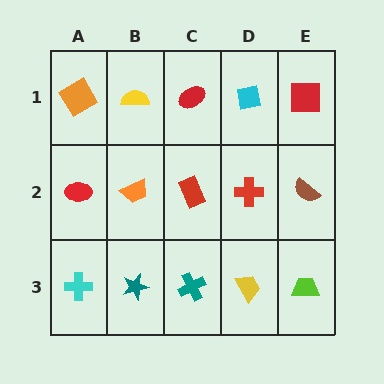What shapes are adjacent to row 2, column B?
A yellow semicircle (row 1, column B), a teal star (row 3, column B), a red ellipse (row 2, column A), a red rectangle (row 2, column C).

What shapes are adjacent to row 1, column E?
A brown semicircle (row 2, column E), a cyan square (row 1, column D).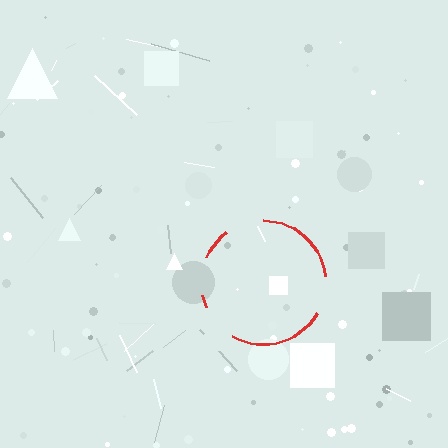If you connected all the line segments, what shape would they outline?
They would outline a circle.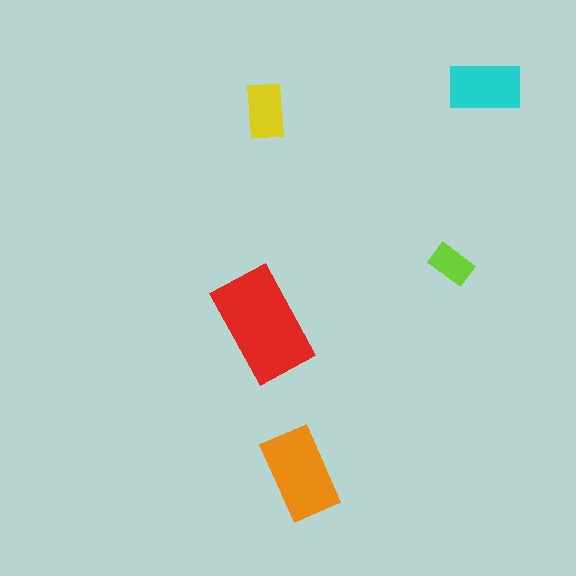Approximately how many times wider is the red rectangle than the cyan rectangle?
About 1.5 times wider.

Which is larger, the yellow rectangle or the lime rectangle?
The yellow one.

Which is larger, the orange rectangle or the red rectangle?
The red one.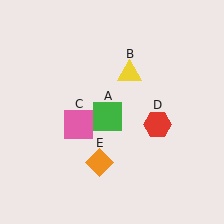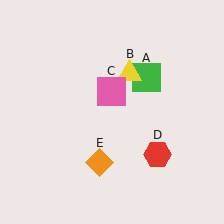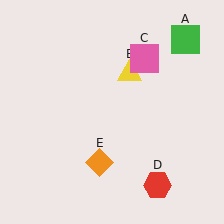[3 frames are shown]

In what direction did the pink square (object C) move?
The pink square (object C) moved up and to the right.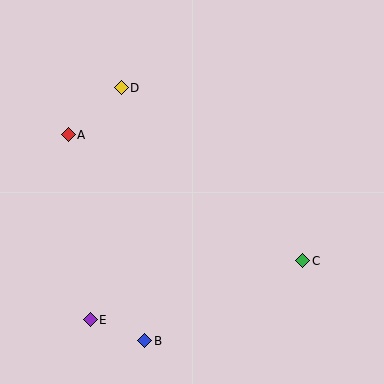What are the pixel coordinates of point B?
Point B is at (145, 341).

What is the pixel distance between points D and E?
The distance between D and E is 234 pixels.